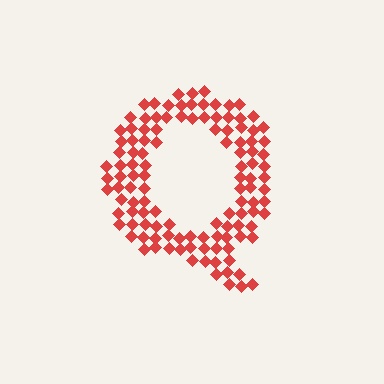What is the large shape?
The large shape is the letter Q.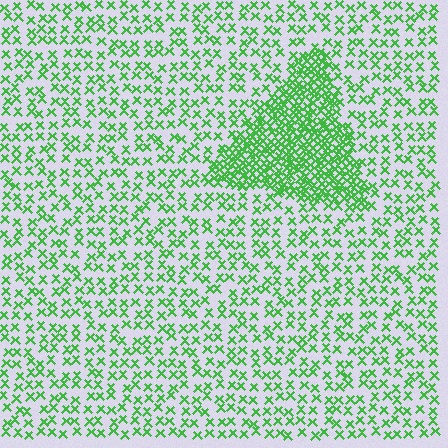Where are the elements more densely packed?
The elements are more densely packed inside the triangle boundary.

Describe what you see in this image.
The image contains small green elements arranged at two different densities. A triangle-shaped region is visible where the elements are more densely packed than the surrounding area.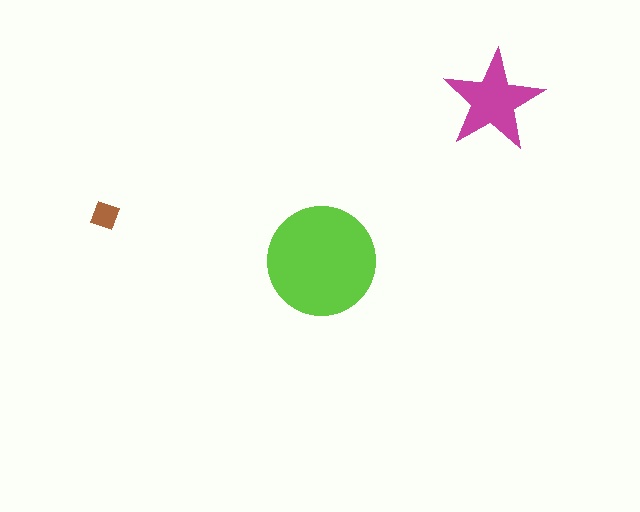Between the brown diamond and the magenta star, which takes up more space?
The magenta star.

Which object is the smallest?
The brown diamond.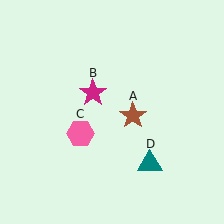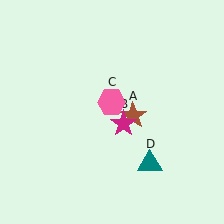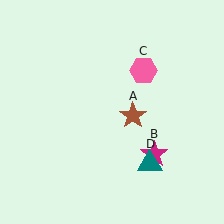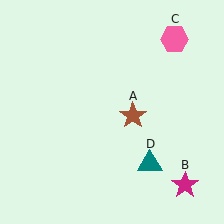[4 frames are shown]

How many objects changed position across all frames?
2 objects changed position: magenta star (object B), pink hexagon (object C).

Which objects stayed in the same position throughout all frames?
Brown star (object A) and teal triangle (object D) remained stationary.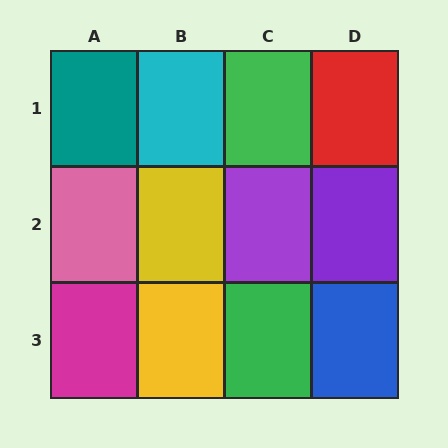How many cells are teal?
1 cell is teal.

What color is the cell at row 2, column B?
Yellow.